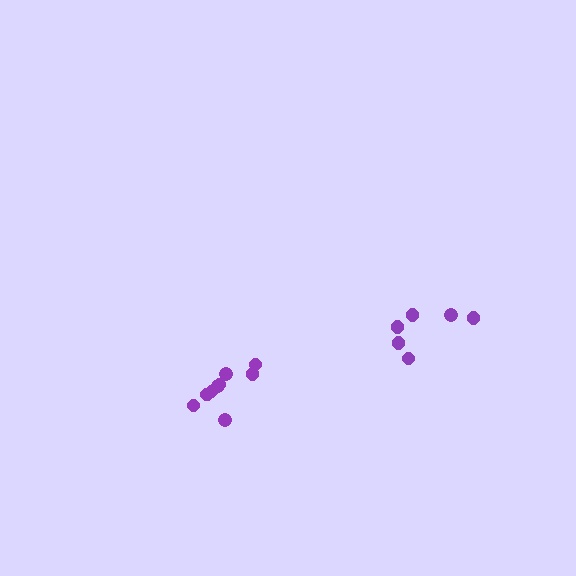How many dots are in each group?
Group 1: 6 dots, Group 2: 10 dots (16 total).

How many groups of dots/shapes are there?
There are 2 groups.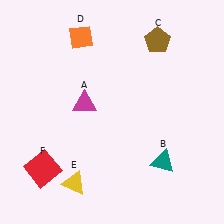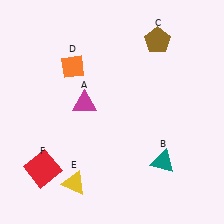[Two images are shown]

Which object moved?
The orange diamond (D) moved down.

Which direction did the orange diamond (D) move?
The orange diamond (D) moved down.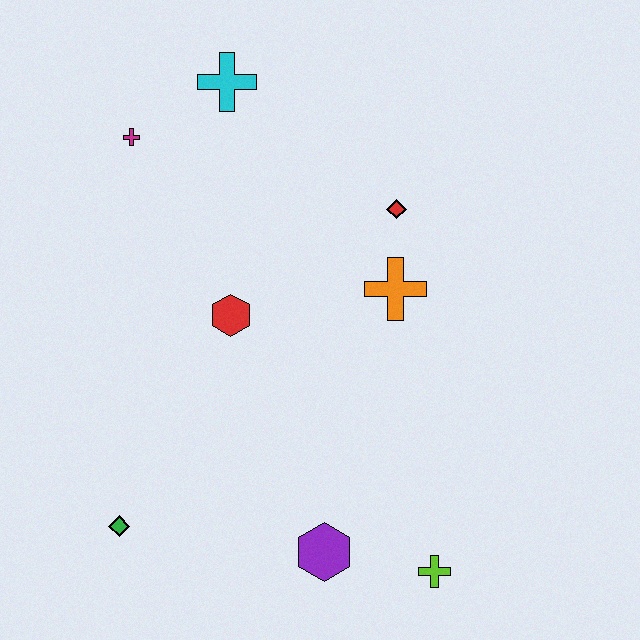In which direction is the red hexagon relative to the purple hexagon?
The red hexagon is above the purple hexagon.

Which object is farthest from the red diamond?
The green diamond is farthest from the red diamond.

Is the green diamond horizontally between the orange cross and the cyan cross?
No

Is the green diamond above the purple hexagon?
Yes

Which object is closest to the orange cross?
The red diamond is closest to the orange cross.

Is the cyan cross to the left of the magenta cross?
No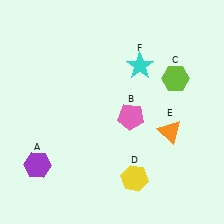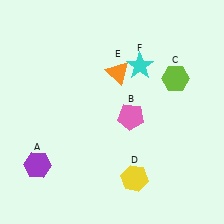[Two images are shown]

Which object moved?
The orange triangle (E) moved up.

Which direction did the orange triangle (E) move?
The orange triangle (E) moved up.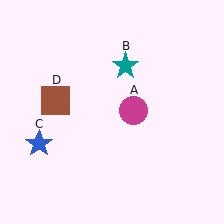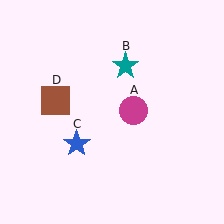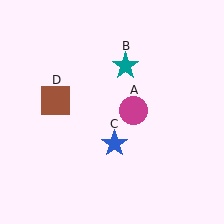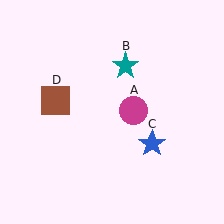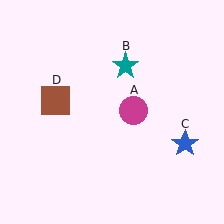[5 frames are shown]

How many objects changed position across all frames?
1 object changed position: blue star (object C).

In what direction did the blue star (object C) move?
The blue star (object C) moved right.